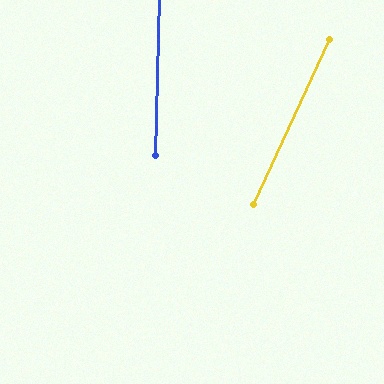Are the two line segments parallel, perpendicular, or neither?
Neither parallel nor perpendicular — they differ by about 23°.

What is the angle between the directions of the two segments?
Approximately 23 degrees.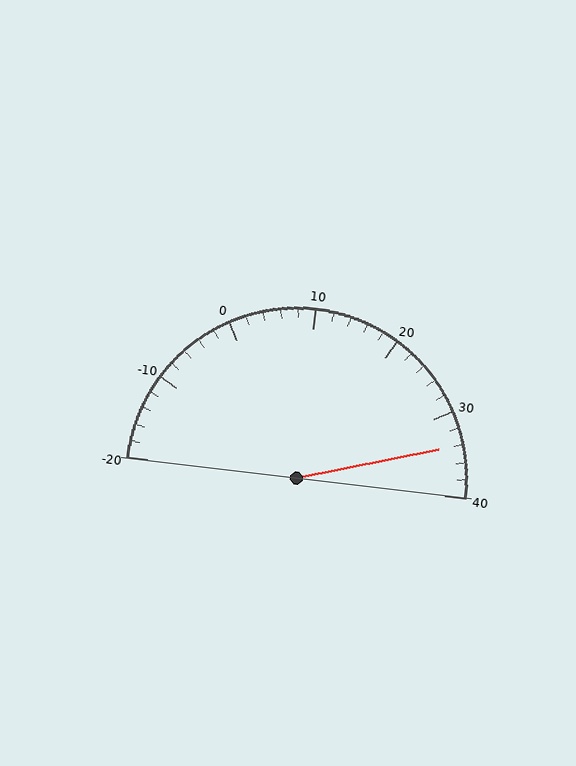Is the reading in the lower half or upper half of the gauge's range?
The reading is in the upper half of the range (-20 to 40).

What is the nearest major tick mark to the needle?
The nearest major tick mark is 30.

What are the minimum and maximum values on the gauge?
The gauge ranges from -20 to 40.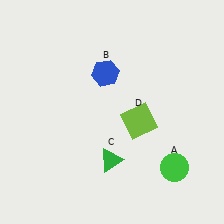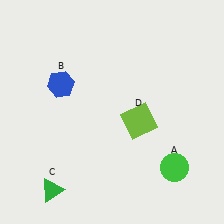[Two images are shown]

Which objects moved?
The objects that moved are: the blue hexagon (B), the green triangle (C).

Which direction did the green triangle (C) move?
The green triangle (C) moved left.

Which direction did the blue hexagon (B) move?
The blue hexagon (B) moved left.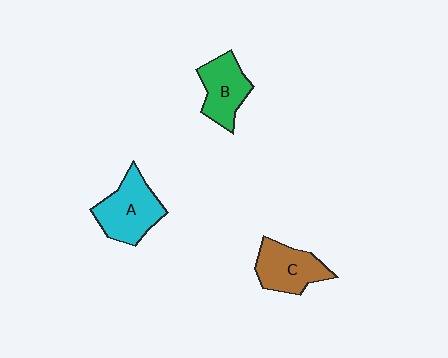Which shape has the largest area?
Shape A (cyan).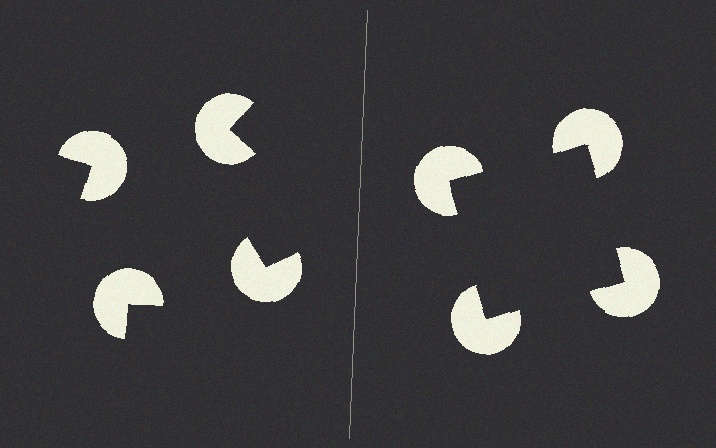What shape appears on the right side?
An illusory square.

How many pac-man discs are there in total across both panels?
8 — 4 on each side.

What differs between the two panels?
The pac-man discs are positioned identically on both sides; only the wedge orientations differ. On the right they align to a square; on the left they are misaligned.